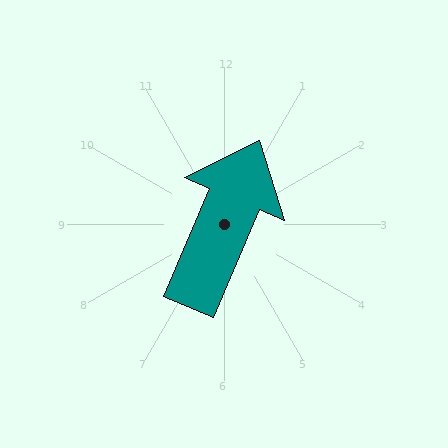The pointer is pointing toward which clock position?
Roughly 1 o'clock.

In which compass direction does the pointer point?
Northeast.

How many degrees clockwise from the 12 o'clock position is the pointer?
Approximately 23 degrees.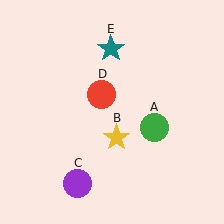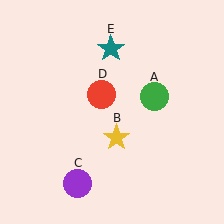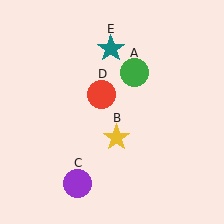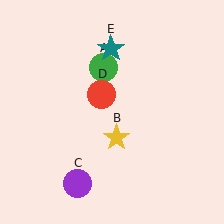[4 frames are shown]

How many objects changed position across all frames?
1 object changed position: green circle (object A).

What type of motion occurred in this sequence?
The green circle (object A) rotated counterclockwise around the center of the scene.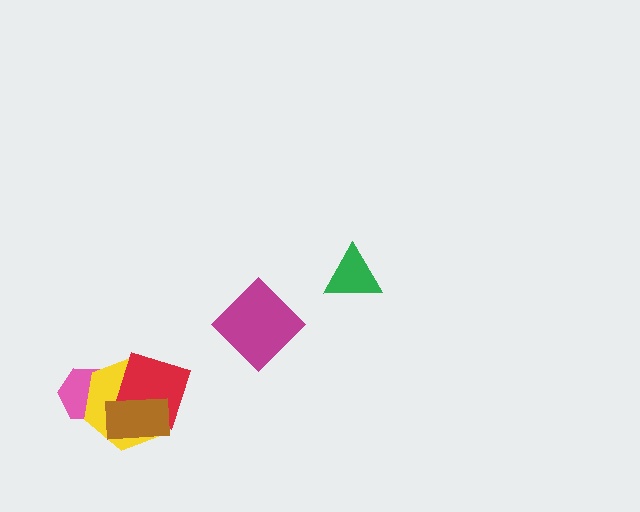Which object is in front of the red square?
The brown rectangle is in front of the red square.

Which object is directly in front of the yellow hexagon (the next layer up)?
The red square is directly in front of the yellow hexagon.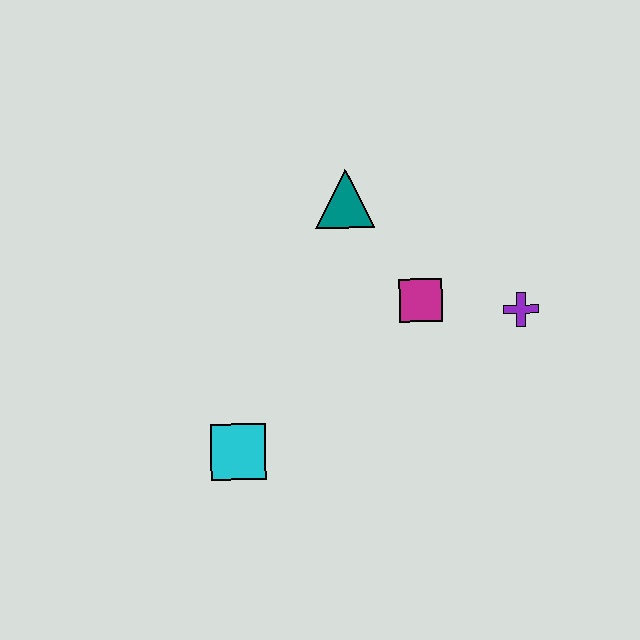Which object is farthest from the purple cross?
The cyan square is farthest from the purple cross.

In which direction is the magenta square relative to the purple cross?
The magenta square is to the left of the purple cross.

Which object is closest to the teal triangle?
The magenta square is closest to the teal triangle.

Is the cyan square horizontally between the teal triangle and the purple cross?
No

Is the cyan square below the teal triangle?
Yes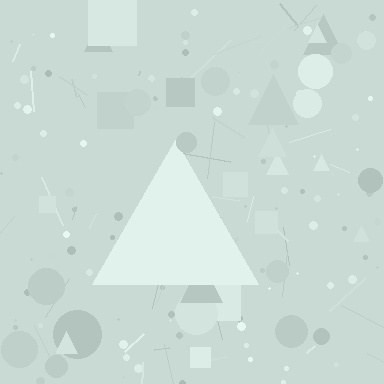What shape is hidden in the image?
A triangle is hidden in the image.